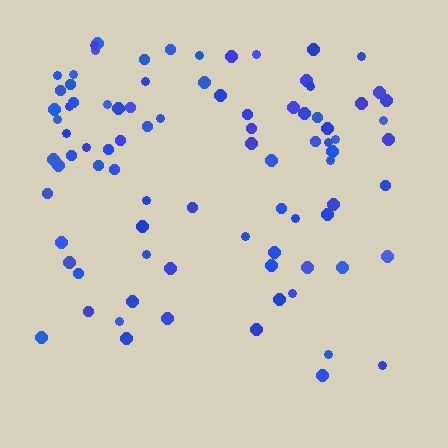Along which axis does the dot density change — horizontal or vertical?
Vertical.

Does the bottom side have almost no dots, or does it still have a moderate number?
Still a moderate number, just noticeably fewer than the top.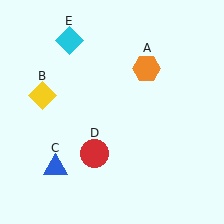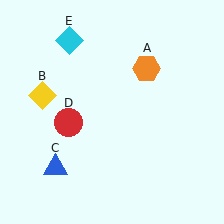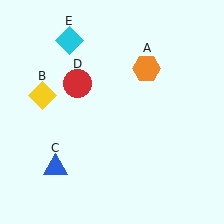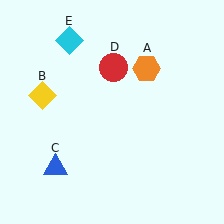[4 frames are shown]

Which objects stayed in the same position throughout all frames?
Orange hexagon (object A) and yellow diamond (object B) and blue triangle (object C) and cyan diamond (object E) remained stationary.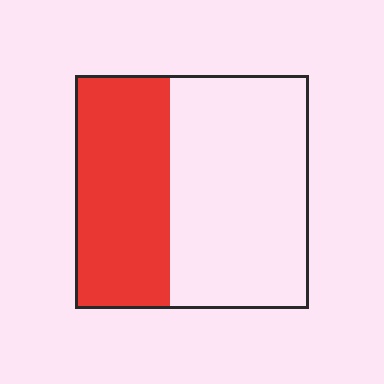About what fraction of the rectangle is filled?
About two fifths (2/5).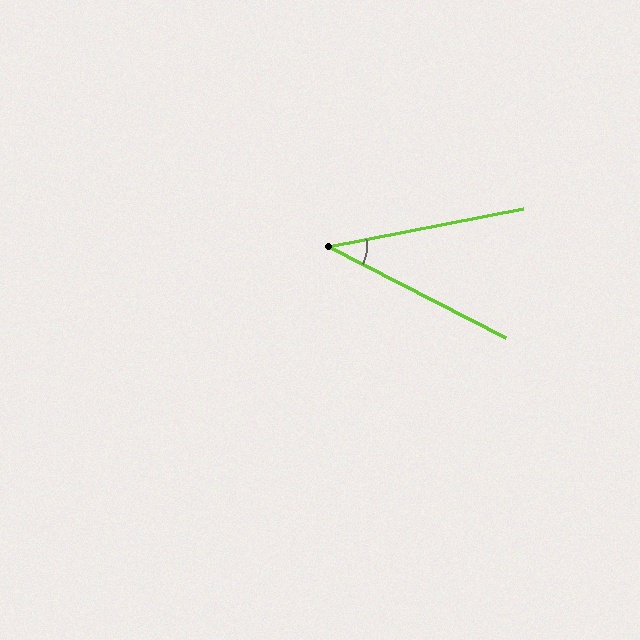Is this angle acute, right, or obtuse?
It is acute.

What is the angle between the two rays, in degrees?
Approximately 38 degrees.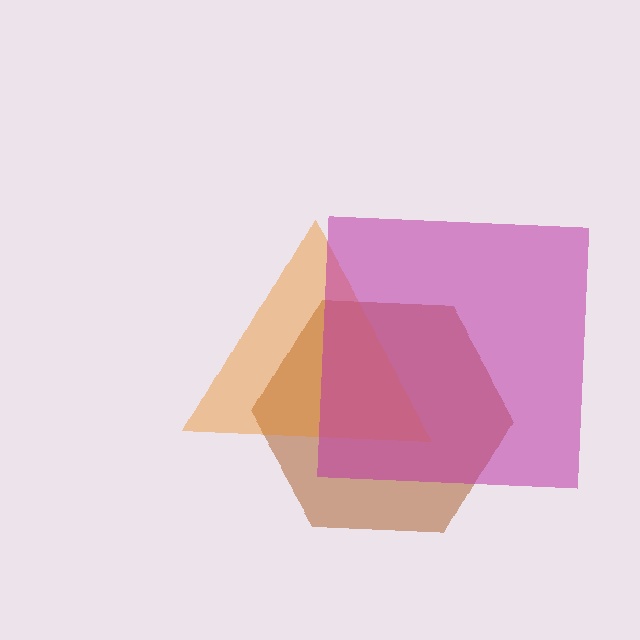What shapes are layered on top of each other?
The layered shapes are: a brown hexagon, an orange triangle, a magenta square.